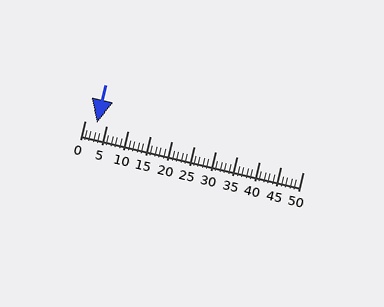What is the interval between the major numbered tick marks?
The major tick marks are spaced 5 units apart.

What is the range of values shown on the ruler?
The ruler shows values from 0 to 50.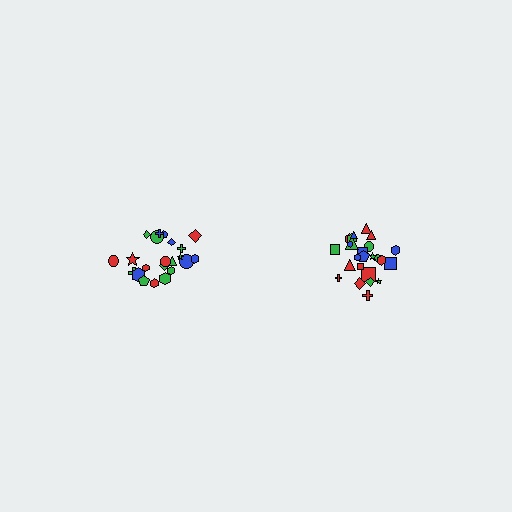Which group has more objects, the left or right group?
The right group.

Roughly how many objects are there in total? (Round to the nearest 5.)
Roughly 45 objects in total.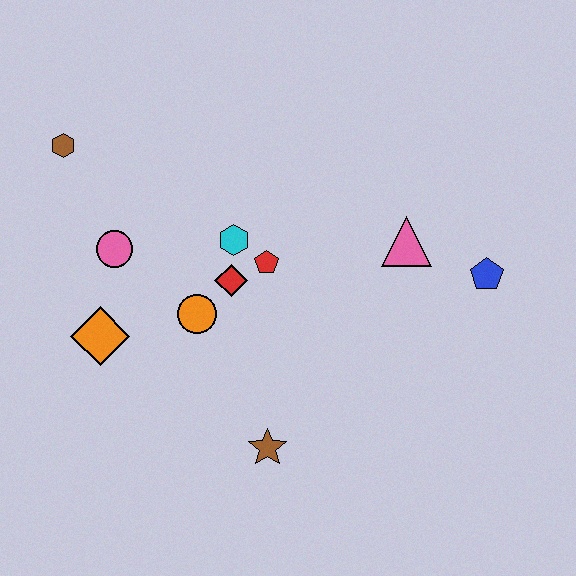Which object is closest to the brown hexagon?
The pink circle is closest to the brown hexagon.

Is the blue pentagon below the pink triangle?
Yes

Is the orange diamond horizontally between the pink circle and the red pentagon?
No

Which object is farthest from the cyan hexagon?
The blue pentagon is farthest from the cyan hexagon.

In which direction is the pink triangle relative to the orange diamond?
The pink triangle is to the right of the orange diamond.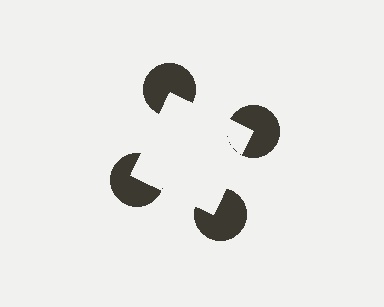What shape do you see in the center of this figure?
An illusory square — its edges are inferred from the aligned wedge cuts in the pac-man discs, not physically drawn.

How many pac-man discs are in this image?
There are 4 — one at each vertex of the illusory square.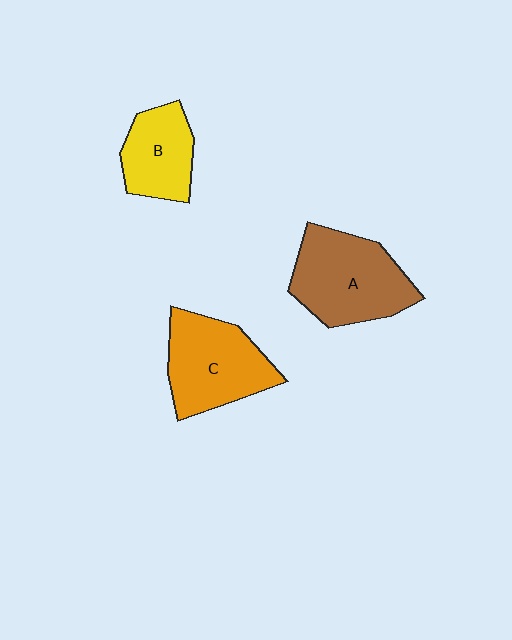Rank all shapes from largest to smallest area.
From largest to smallest: A (brown), C (orange), B (yellow).